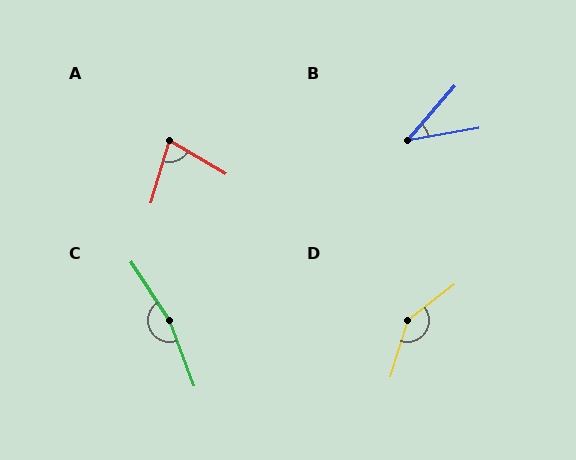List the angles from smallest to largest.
B (39°), A (76°), D (145°), C (167°).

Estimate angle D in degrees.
Approximately 145 degrees.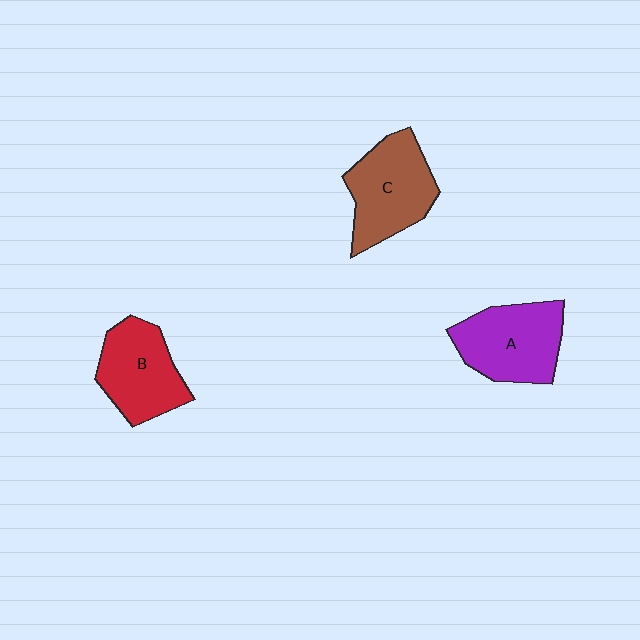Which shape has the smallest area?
Shape B (red).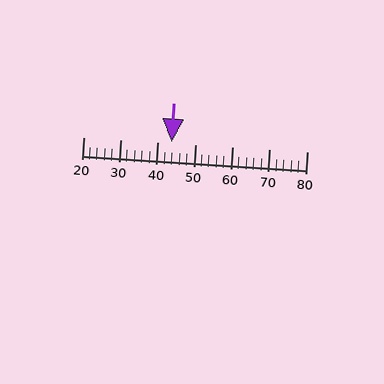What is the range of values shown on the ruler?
The ruler shows values from 20 to 80.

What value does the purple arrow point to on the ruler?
The purple arrow points to approximately 44.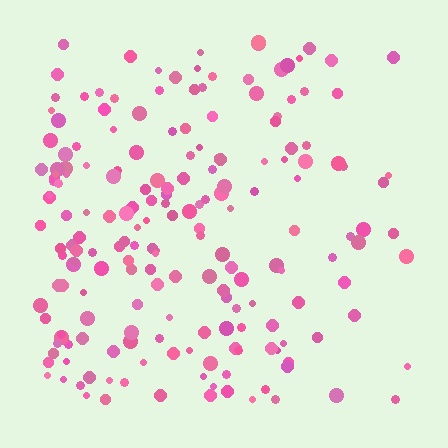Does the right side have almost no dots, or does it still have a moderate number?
Still a moderate number, just noticeably fewer than the left.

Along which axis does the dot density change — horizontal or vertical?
Horizontal.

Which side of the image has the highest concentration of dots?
The left.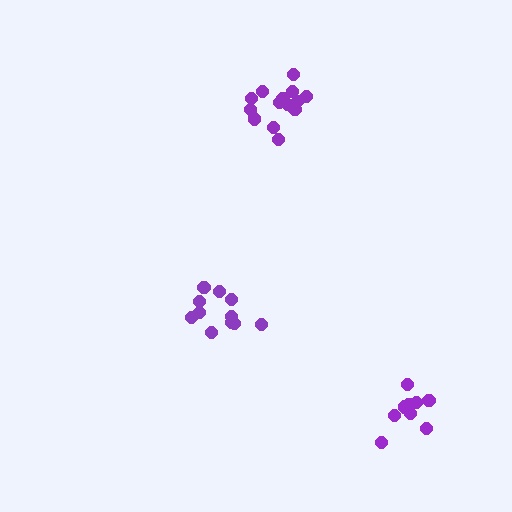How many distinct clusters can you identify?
There are 3 distinct clusters.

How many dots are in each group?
Group 1: 11 dots, Group 2: 14 dots, Group 3: 10 dots (35 total).